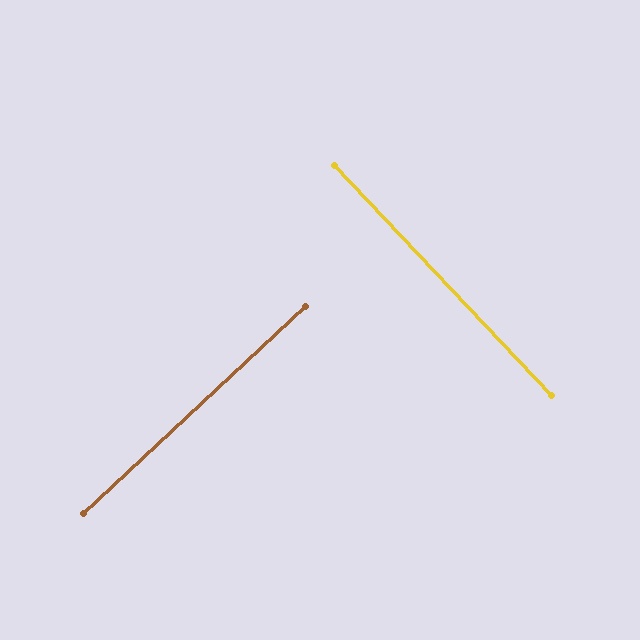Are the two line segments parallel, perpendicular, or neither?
Perpendicular — they meet at approximately 90°.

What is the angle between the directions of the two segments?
Approximately 90 degrees.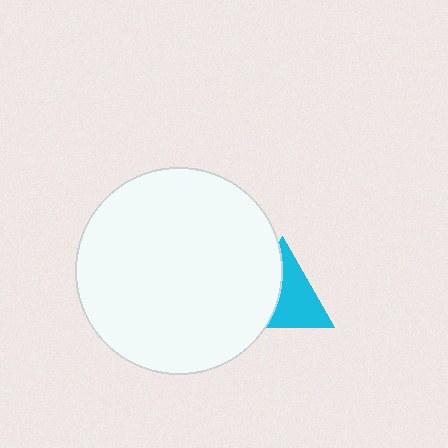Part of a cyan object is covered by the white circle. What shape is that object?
It is a triangle.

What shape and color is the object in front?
The object in front is a white circle.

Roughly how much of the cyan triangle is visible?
About half of it is visible (roughly 56%).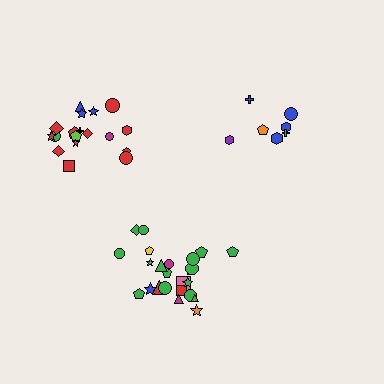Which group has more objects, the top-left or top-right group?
The top-left group.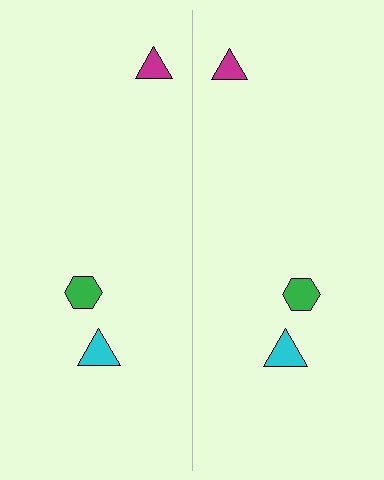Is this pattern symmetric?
Yes, this pattern has bilateral (reflection) symmetry.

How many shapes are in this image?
There are 6 shapes in this image.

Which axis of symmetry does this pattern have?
The pattern has a vertical axis of symmetry running through the center of the image.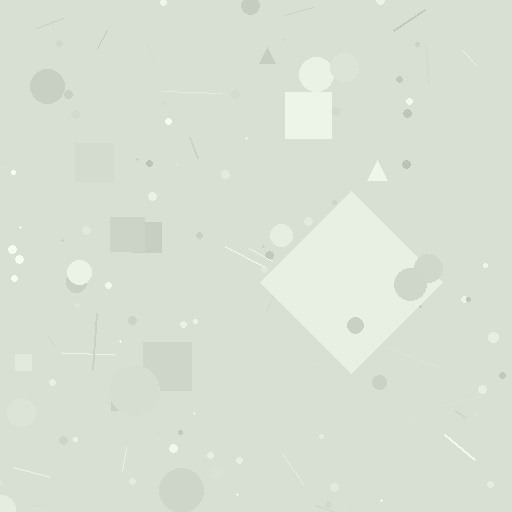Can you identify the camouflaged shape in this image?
The camouflaged shape is a diamond.